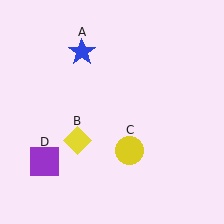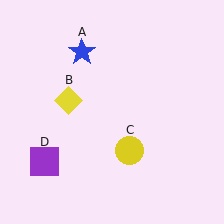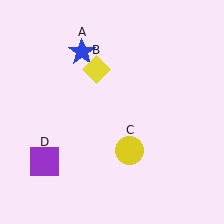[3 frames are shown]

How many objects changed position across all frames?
1 object changed position: yellow diamond (object B).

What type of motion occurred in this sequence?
The yellow diamond (object B) rotated clockwise around the center of the scene.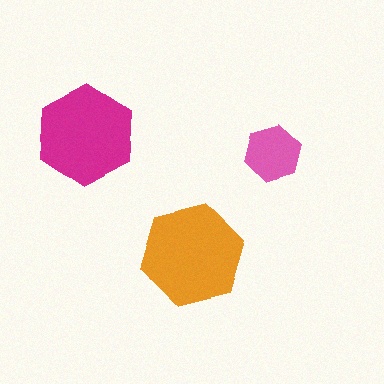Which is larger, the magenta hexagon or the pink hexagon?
The magenta one.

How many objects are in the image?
There are 3 objects in the image.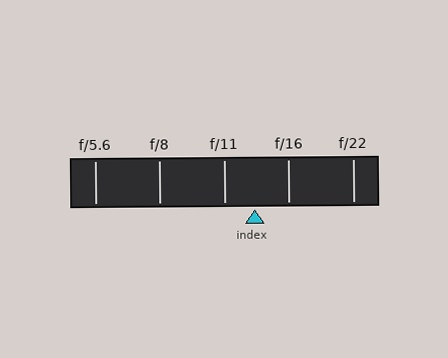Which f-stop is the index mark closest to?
The index mark is closest to f/11.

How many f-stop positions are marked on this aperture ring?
There are 5 f-stop positions marked.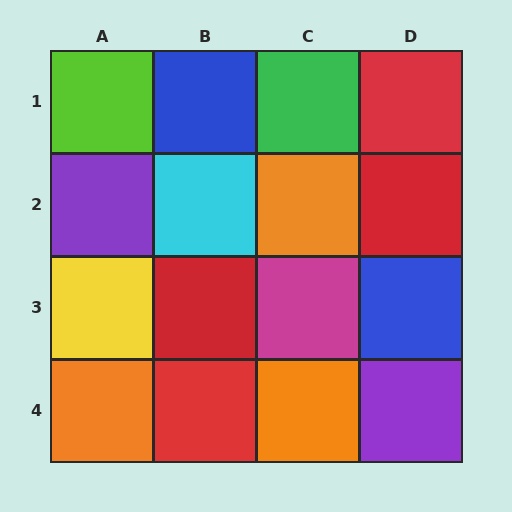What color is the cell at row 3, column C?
Magenta.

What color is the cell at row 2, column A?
Purple.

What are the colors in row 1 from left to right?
Lime, blue, green, red.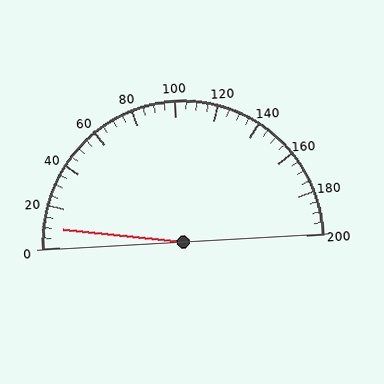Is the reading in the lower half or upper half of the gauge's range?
The reading is in the lower half of the range (0 to 200).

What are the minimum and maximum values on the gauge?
The gauge ranges from 0 to 200.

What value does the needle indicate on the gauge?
The needle indicates approximately 10.